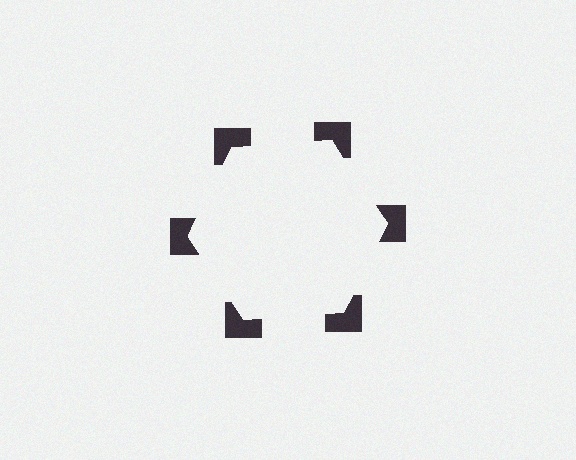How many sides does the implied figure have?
6 sides.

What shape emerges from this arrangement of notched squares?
An illusory hexagon — its edges are inferred from the aligned wedge cuts in the notched squares, not physically drawn.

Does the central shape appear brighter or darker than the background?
It typically appears slightly brighter than the background, even though no actual brightness change is drawn.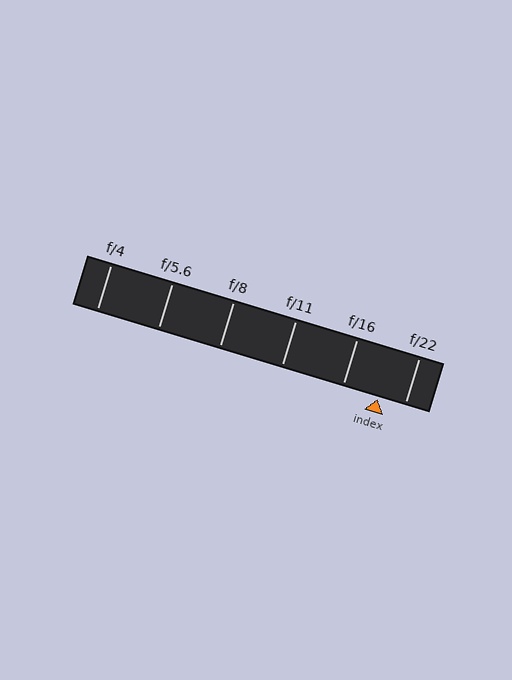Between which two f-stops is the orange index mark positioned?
The index mark is between f/16 and f/22.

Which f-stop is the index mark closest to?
The index mark is closest to f/22.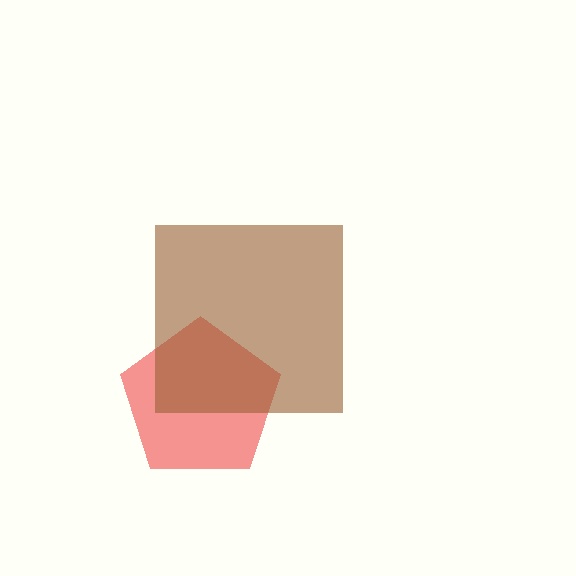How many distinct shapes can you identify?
There are 2 distinct shapes: a red pentagon, a brown square.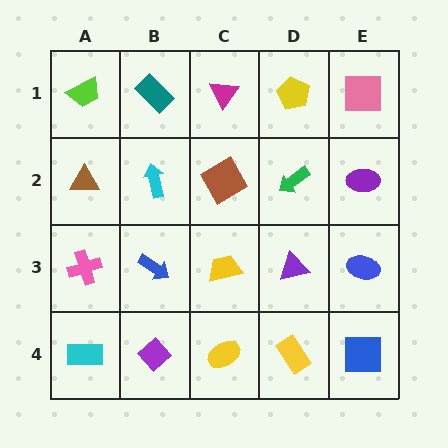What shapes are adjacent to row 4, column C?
A yellow trapezoid (row 3, column C), a purple diamond (row 4, column B), a yellow rectangle (row 4, column D).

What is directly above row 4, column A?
A pink cross.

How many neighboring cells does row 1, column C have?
3.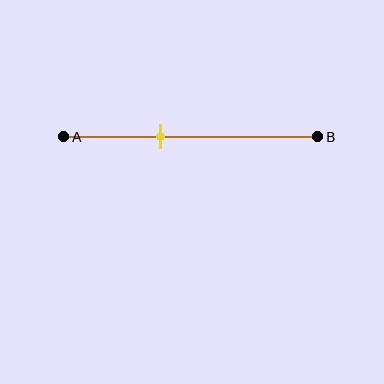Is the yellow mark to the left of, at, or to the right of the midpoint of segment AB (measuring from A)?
The yellow mark is to the left of the midpoint of segment AB.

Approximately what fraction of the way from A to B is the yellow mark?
The yellow mark is approximately 40% of the way from A to B.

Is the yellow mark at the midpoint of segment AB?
No, the mark is at about 40% from A, not at the 50% midpoint.